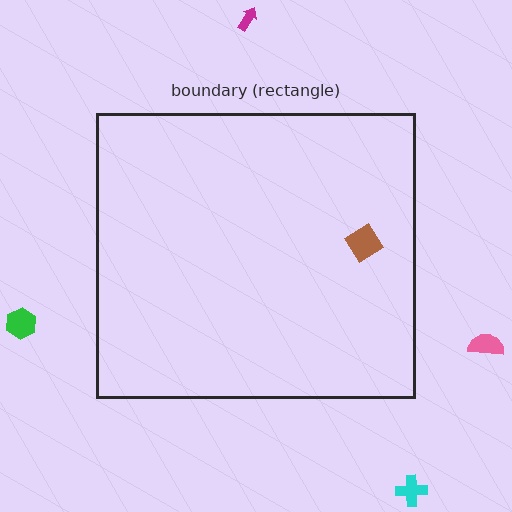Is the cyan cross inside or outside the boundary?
Outside.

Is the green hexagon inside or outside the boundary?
Outside.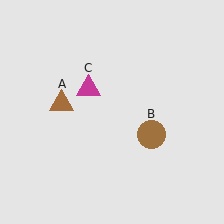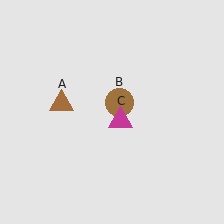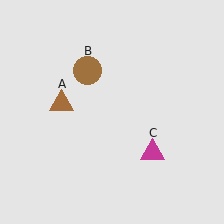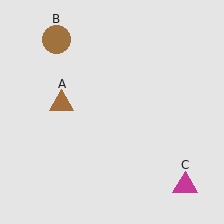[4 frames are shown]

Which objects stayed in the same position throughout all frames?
Brown triangle (object A) remained stationary.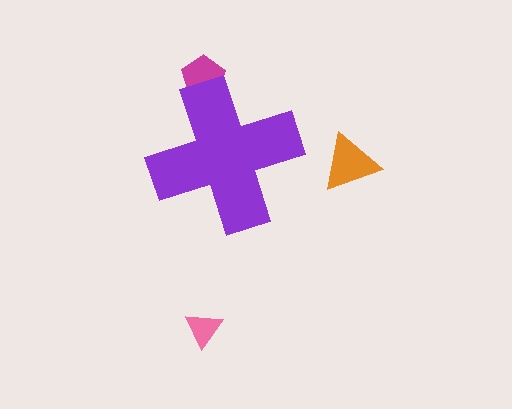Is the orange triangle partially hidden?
No, the orange triangle is fully visible.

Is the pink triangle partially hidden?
No, the pink triangle is fully visible.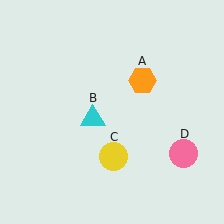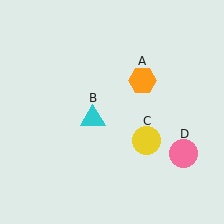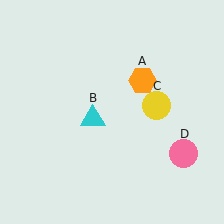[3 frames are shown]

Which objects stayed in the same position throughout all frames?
Orange hexagon (object A) and cyan triangle (object B) and pink circle (object D) remained stationary.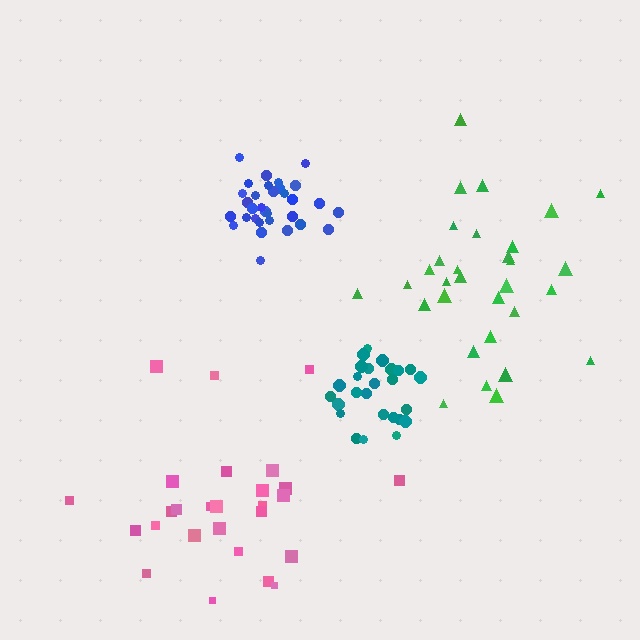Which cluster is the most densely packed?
Blue.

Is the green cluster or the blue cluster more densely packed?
Blue.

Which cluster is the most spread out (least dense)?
Pink.